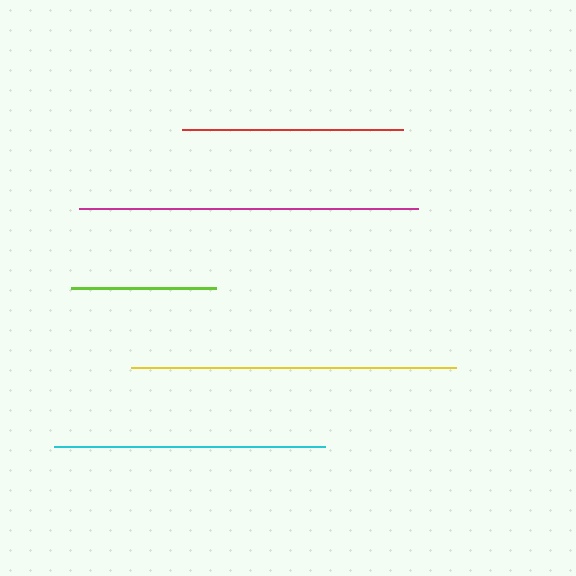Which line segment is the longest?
The magenta line is the longest at approximately 340 pixels.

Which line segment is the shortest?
The lime line is the shortest at approximately 146 pixels.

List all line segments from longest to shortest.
From longest to shortest: magenta, yellow, cyan, red, lime.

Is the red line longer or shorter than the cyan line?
The cyan line is longer than the red line.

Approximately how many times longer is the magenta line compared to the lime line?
The magenta line is approximately 2.3 times the length of the lime line.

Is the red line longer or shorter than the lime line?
The red line is longer than the lime line.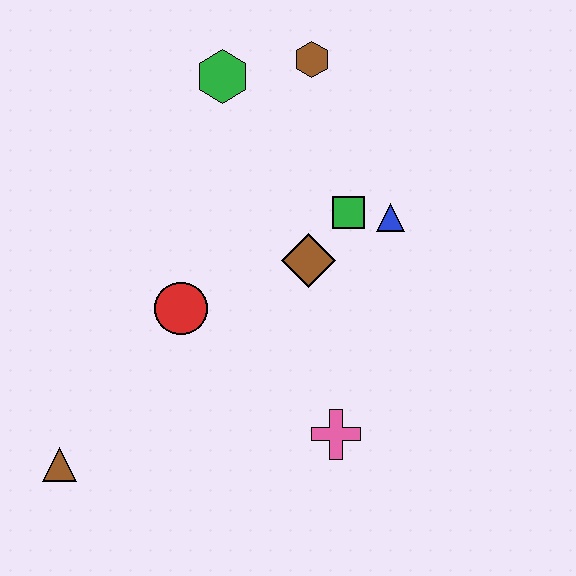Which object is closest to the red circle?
The brown diamond is closest to the red circle.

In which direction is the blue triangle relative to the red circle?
The blue triangle is to the right of the red circle.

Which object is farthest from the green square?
The brown triangle is farthest from the green square.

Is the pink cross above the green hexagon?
No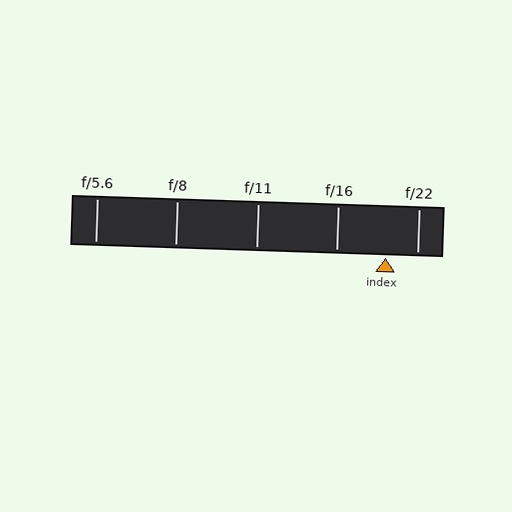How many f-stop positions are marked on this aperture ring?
There are 5 f-stop positions marked.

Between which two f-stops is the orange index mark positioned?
The index mark is between f/16 and f/22.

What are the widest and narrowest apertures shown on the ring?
The widest aperture shown is f/5.6 and the narrowest is f/22.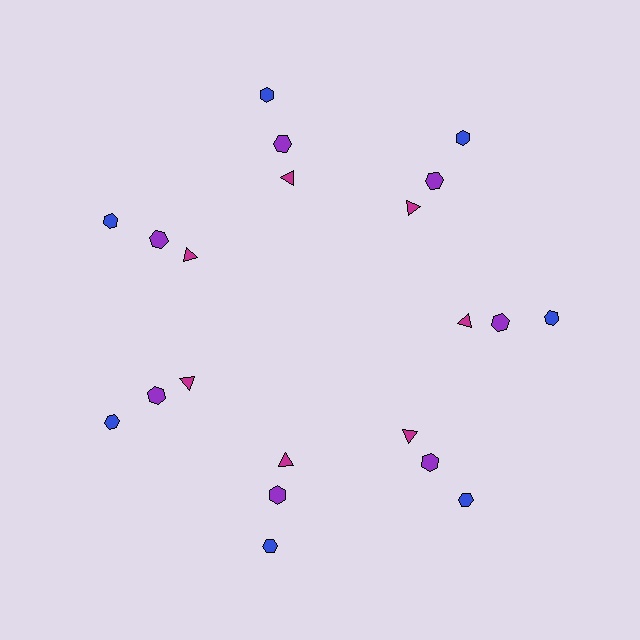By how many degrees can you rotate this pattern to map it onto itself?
The pattern maps onto itself every 51 degrees of rotation.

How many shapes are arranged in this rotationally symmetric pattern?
There are 21 shapes, arranged in 7 groups of 3.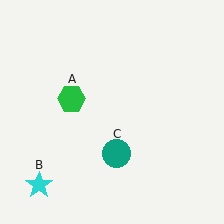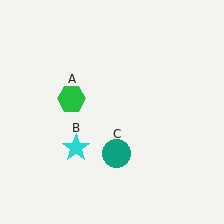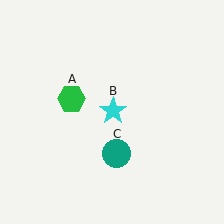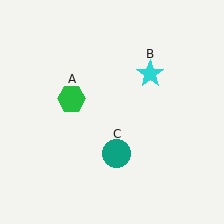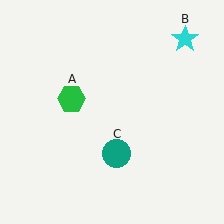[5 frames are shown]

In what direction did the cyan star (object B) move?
The cyan star (object B) moved up and to the right.